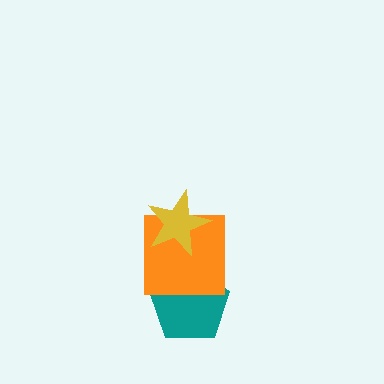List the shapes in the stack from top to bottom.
From top to bottom: the yellow star, the orange square, the teal pentagon.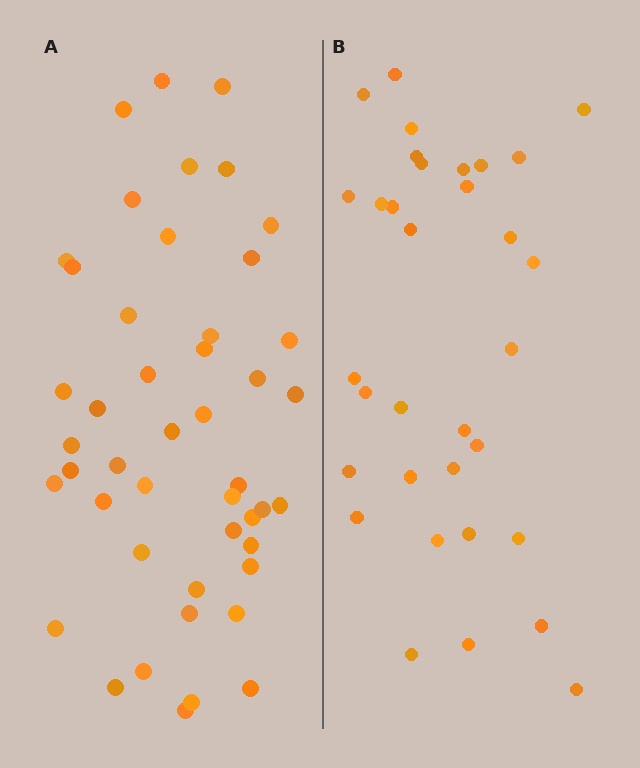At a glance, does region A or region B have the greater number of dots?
Region A (the left region) has more dots.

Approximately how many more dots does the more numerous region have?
Region A has approximately 15 more dots than region B.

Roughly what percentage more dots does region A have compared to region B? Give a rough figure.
About 40% more.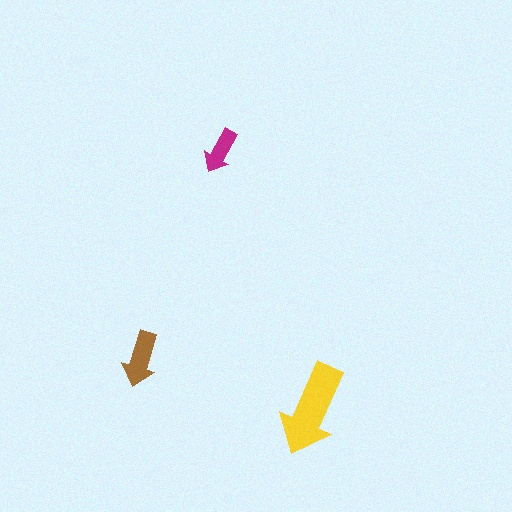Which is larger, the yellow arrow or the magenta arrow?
The yellow one.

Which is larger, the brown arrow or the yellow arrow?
The yellow one.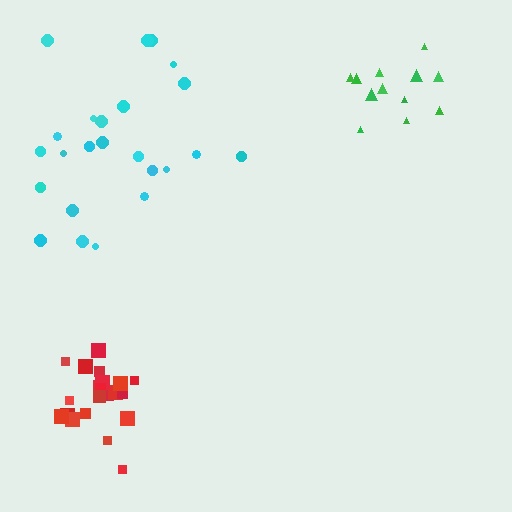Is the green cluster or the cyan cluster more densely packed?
Green.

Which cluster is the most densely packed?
Red.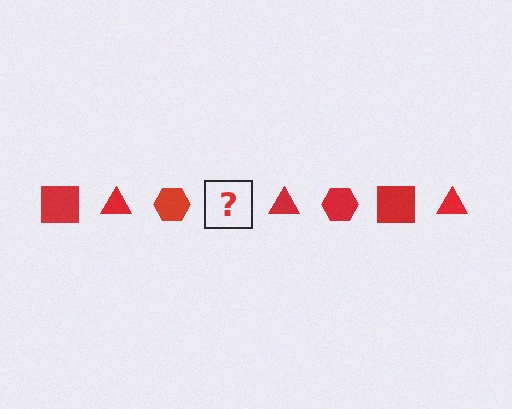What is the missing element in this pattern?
The missing element is a red square.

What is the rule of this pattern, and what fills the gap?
The rule is that the pattern cycles through square, triangle, hexagon shapes in red. The gap should be filled with a red square.